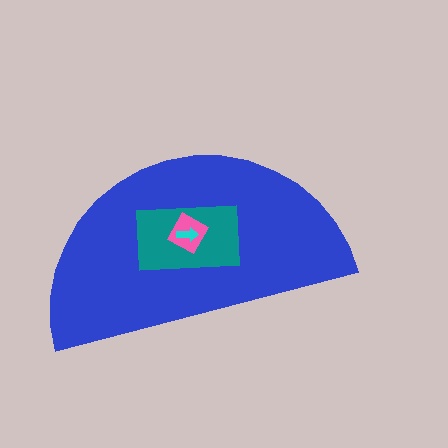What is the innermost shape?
The cyan arrow.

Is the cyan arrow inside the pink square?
Yes.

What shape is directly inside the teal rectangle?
The pink square.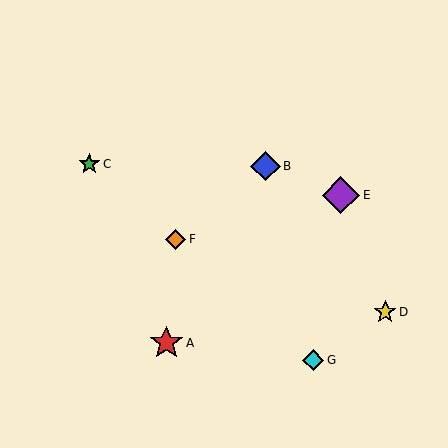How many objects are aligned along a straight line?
3 objects (C, F, G) are aligned along a straight line.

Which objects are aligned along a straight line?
Objects C, F, G are aligned along a straight line.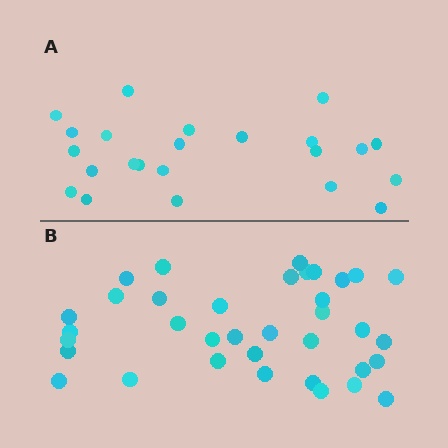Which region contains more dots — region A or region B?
Region B (the bottom region) has more dots.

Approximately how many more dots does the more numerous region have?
Region B has approximately 15 more dots than region A.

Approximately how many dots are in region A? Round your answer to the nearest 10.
About 20 dots. (The exact count is 23, which rounds to 20.)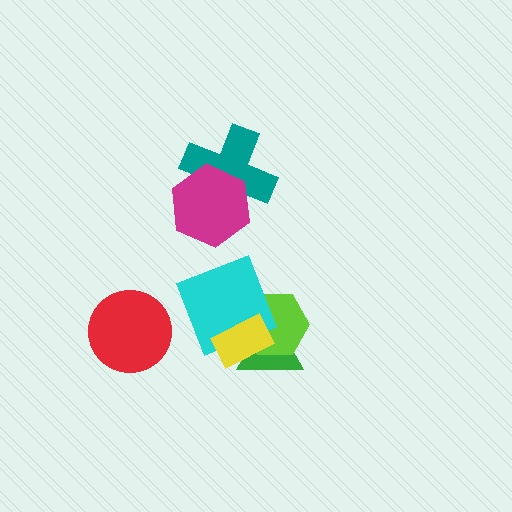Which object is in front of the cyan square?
The yellow rectangle is in front of the cyan square.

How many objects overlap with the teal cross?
1 object overlaps with the teal cross.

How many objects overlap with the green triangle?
3 objects overlap with the green triangle.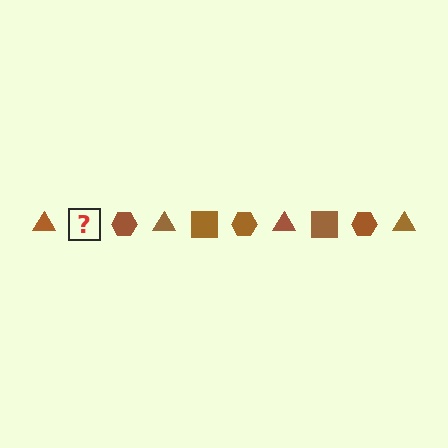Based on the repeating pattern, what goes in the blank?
The blank should be a brown square.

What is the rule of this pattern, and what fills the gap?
The rule is that the pattern cycles through triangle, square, hexagon shapes in brown. The gap should be filled with a brown square.